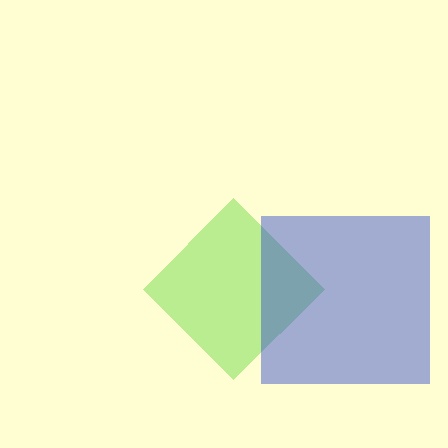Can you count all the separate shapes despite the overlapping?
Yes, there are 2 separate shapes.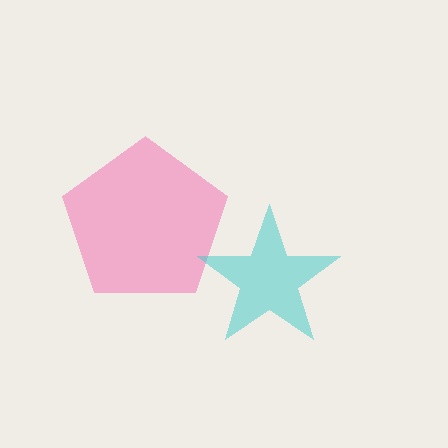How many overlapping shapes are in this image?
There are 2 overlapping shapes in the image.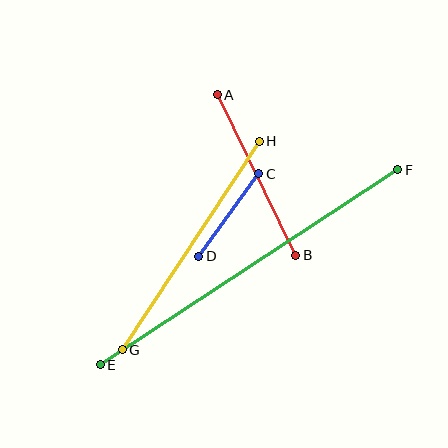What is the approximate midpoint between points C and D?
The midpoint is at approximately (229, 215) pixels.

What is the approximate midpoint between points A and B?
The midpoint is at approximately (256, 175) pixels.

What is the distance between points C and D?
The distance is approximately 102 pixels.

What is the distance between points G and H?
The distance is approximately 249 pixels.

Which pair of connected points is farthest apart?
Points E and F are farthest apart.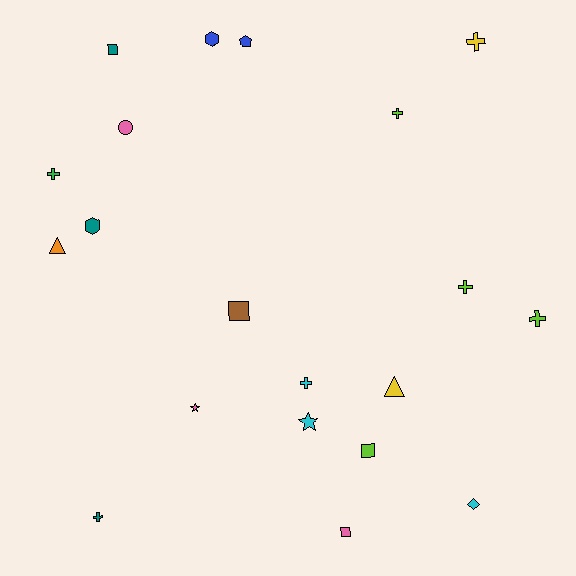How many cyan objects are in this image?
There are 3 cyan objects.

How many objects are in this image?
There are 20 objects.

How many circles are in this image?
There is 1 circle.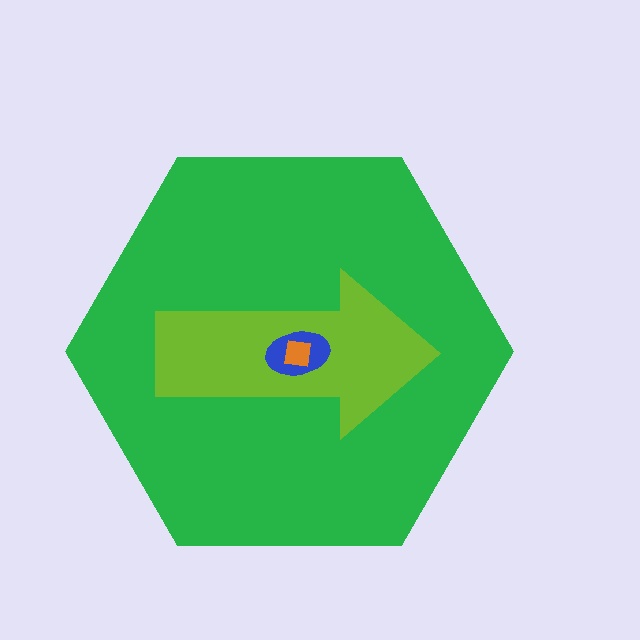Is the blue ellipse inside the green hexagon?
Yes.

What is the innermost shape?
The orange square.